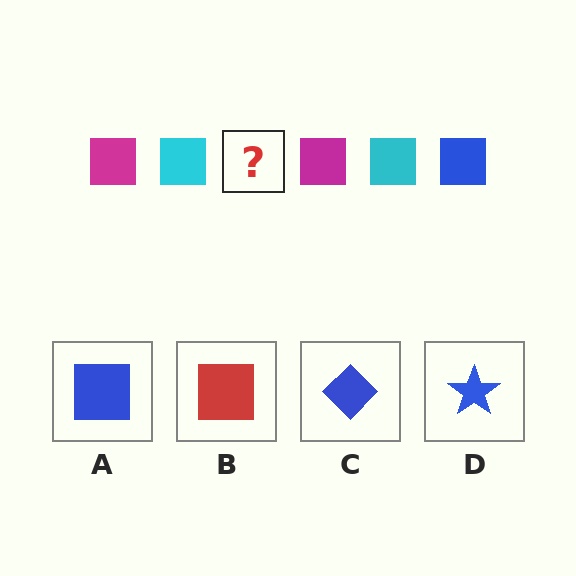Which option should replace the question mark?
Option A.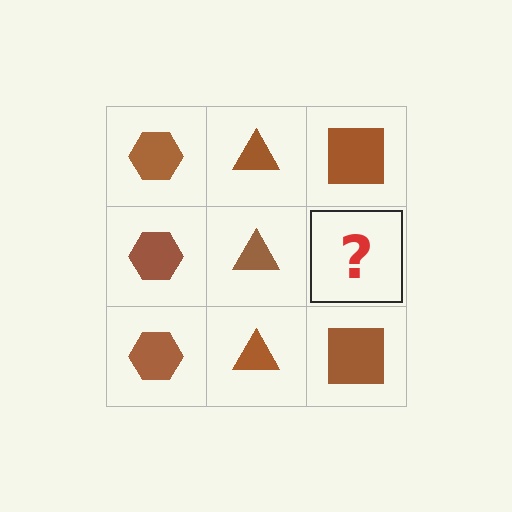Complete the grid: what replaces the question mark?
The question mark should be replaced with a brown square.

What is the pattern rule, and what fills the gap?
The rule is that each column has a consistent shape. The gap should be filled with a brown square.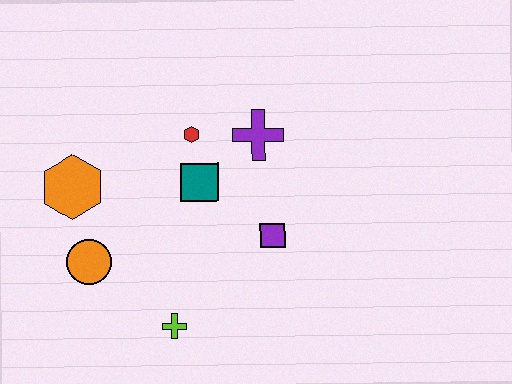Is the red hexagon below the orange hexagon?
No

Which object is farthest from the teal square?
The lime cross is farthest from the teal square.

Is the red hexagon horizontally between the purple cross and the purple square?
No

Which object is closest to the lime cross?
The orange circle is closest to the lime cross.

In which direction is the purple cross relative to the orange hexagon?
The purple cross is to the right of the orange hexagon.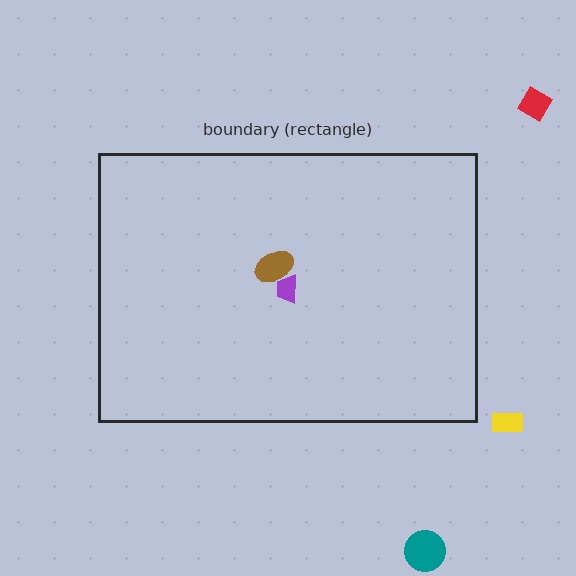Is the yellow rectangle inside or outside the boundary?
Outside.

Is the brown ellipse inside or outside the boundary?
Inside.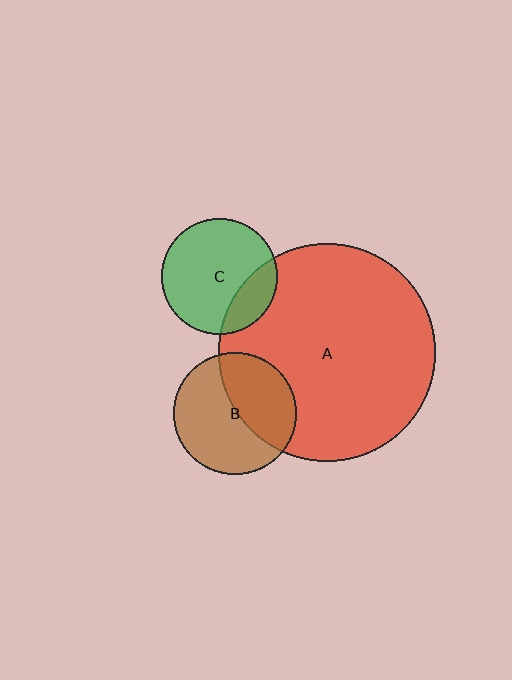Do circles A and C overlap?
Yes.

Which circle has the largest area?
Circle A (red).